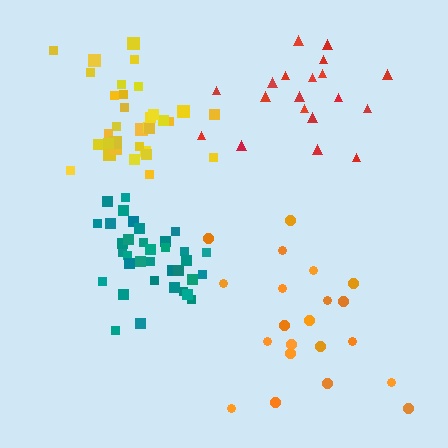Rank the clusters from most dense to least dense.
yellow, teal, red, orange.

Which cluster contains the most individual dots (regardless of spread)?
Teal (35).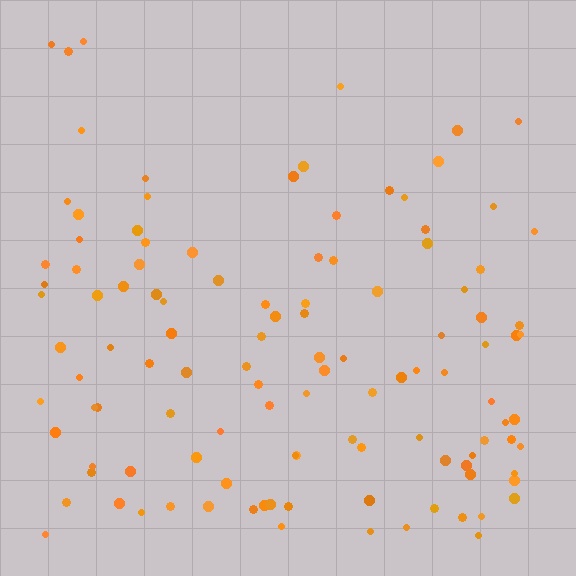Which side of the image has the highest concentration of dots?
The bottom.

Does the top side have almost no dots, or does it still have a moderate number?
Still a moderate number, just noticeably fewer than the bottom.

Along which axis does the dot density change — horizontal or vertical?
Vertical.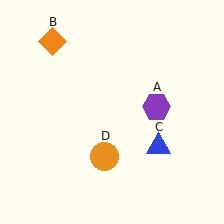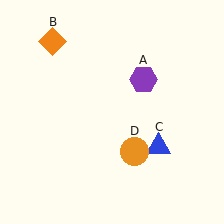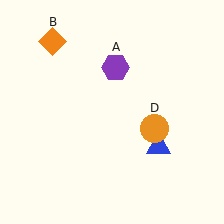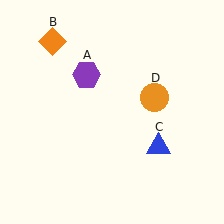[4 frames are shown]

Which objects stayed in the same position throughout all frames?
Orange diamond (object B) and blue triangle (object C) remained stationary.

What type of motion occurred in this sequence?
The purple hexagon (object A), orange circle (object D) rotated counterclockwise around the center of the scene.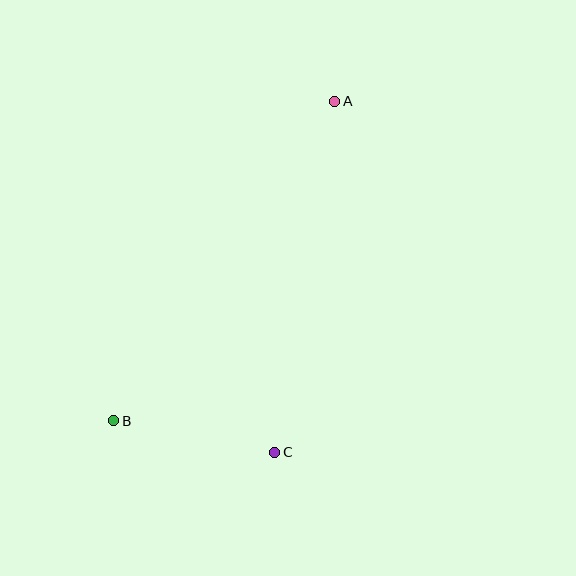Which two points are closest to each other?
Points B and C are closest to each other.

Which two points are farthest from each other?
Points A and B are farthest from each other.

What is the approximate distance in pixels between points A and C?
The distance between A and C is approximately 356 pixels.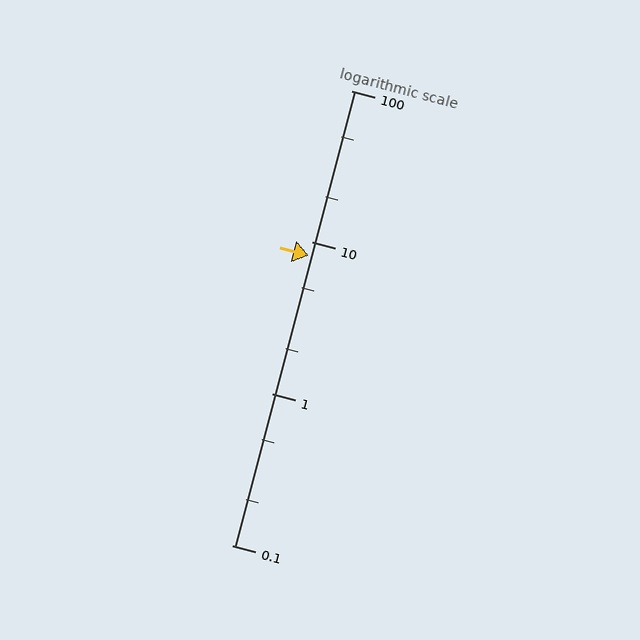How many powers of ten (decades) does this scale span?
The scale spans 3 decades, from 0.1 to 100.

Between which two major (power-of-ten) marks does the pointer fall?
The pointer is between 1 and 10.